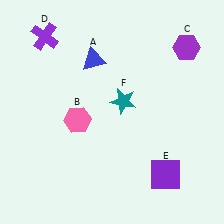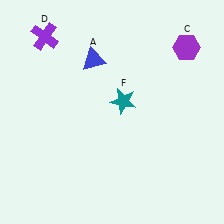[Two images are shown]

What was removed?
The pink hexagon (B), the purple square (E) were removed in Image 2.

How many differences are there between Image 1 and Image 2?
There are 2 differences between the two images.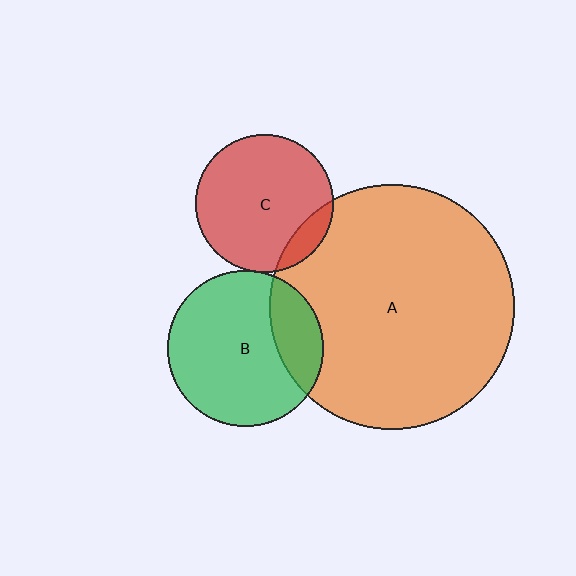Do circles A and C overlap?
Yes.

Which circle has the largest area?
Circle A (orange).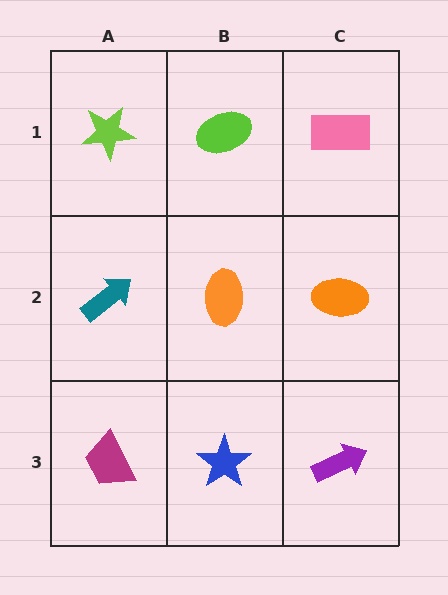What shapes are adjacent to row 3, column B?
An orange ellipse (row 2, column B), a magenta trapezoid (row 3, column A), a purple arrow (row 3, column C).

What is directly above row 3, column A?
A teal arrow.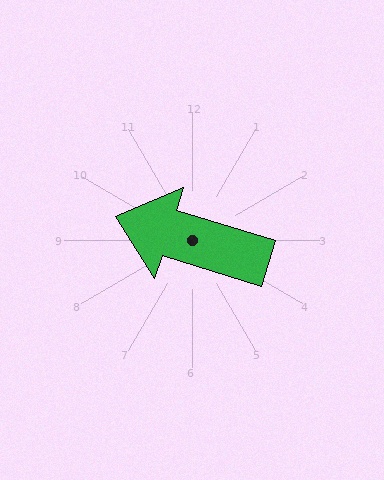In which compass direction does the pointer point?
West.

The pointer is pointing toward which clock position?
Roughly 10 o'clock.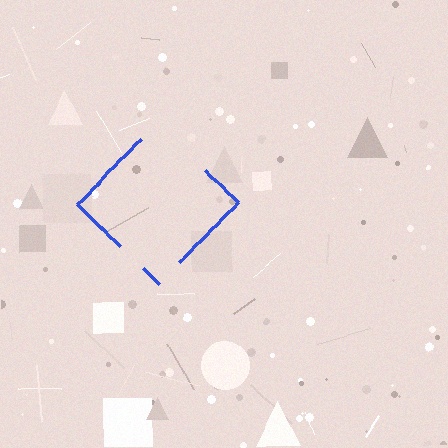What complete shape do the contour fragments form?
The contour fragments form a diamond.